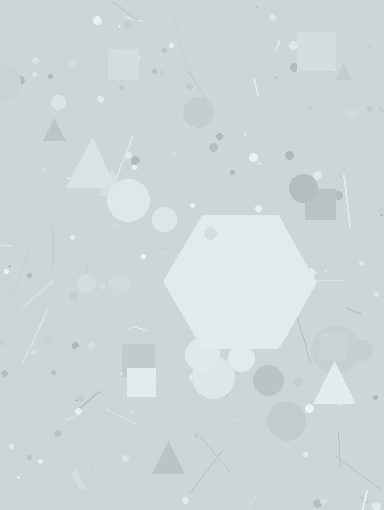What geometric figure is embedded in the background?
A hexagon is embedded in the background.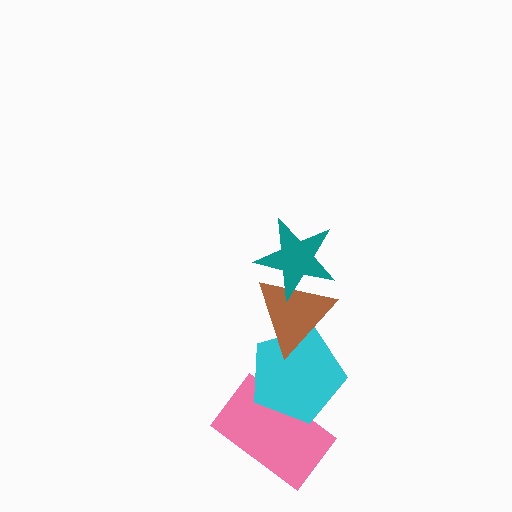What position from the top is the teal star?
The teal star is 1st from the top.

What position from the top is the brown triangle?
The brown triangle is 2nd from the top.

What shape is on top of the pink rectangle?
The cyan pentagon is on top of the pink rectangle.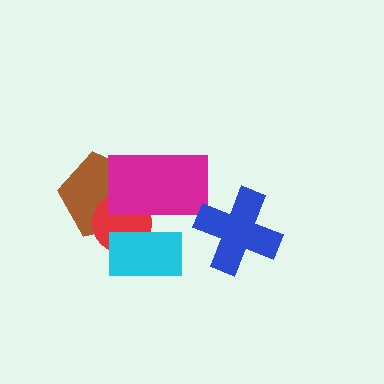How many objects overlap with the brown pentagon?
2 objects overlap with the brown pentagon.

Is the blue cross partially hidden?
No, no other shape covers it.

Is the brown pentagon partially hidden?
Yes, it is partially covered by another shape.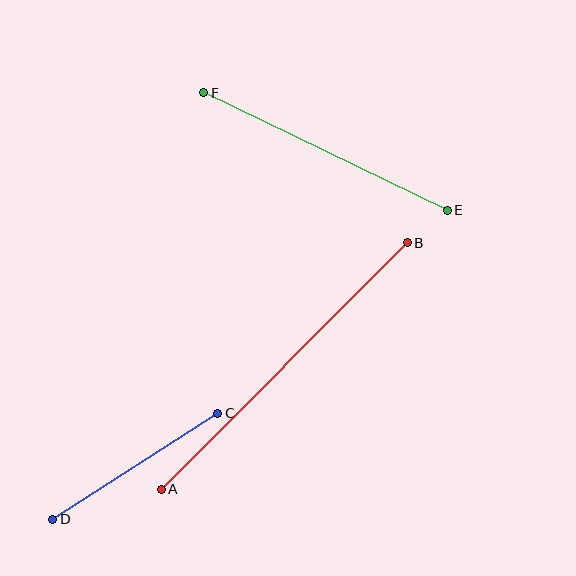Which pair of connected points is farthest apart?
Points A and B are farthest apart.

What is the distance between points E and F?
The distance is approximately 270 pixels.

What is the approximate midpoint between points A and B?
The midpoint is at approximately (284, 366) pixels.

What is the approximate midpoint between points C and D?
The midpoint is at approximately (135, 466) pixels.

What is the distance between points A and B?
The distance is approximately 348 pixels.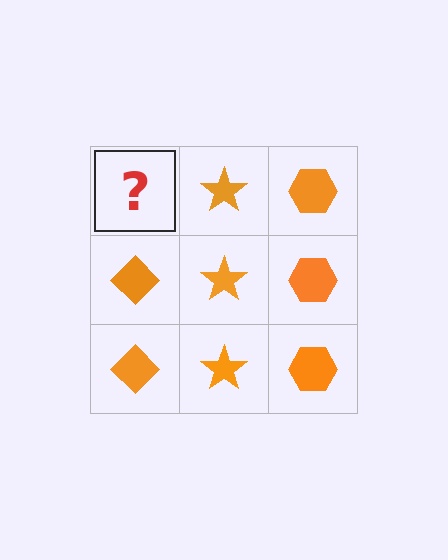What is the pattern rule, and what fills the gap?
The rule is that each column has a consistent shape. The gap should be filled with an orange diamond.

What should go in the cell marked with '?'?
The missing cell should contain an orange diamond.